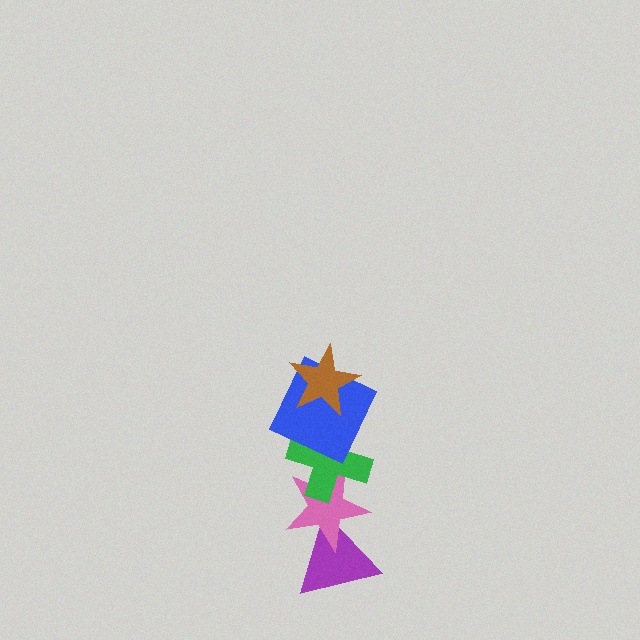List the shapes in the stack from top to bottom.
From top to bottom: the brown star, the blue square, the green cross, the pink star, the purple triangle.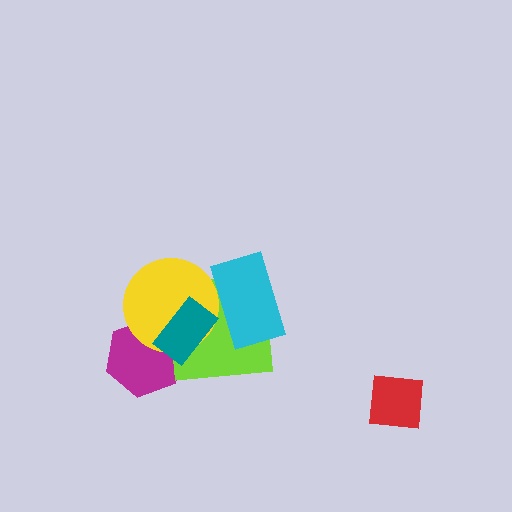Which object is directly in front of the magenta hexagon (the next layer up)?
The lime square is directly in front of the magenta hexagon.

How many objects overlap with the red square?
0 objects overlap with the red square.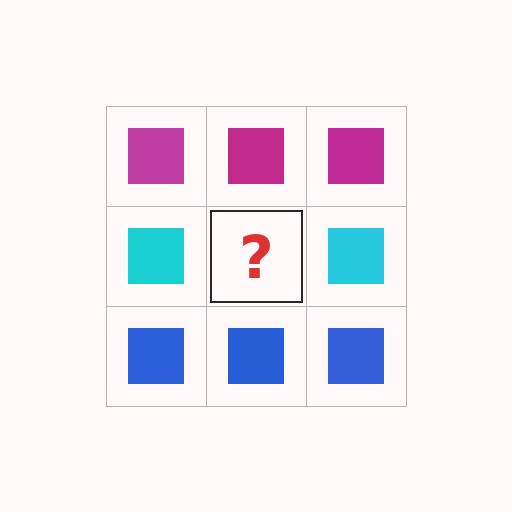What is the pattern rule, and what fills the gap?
The rule is that each row has a consistent color. The gap should be filled with a cyan square.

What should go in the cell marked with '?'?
The missing cell should contain a cyan square.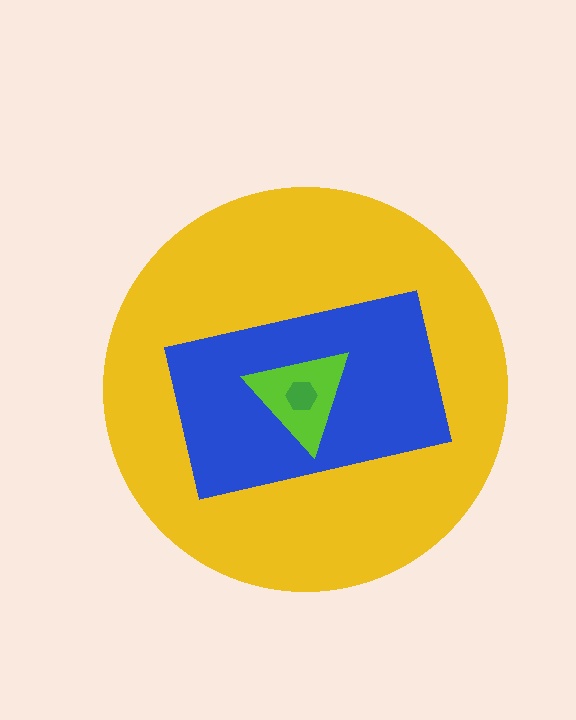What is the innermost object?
The green hexagon.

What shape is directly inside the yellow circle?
The blue rectangle.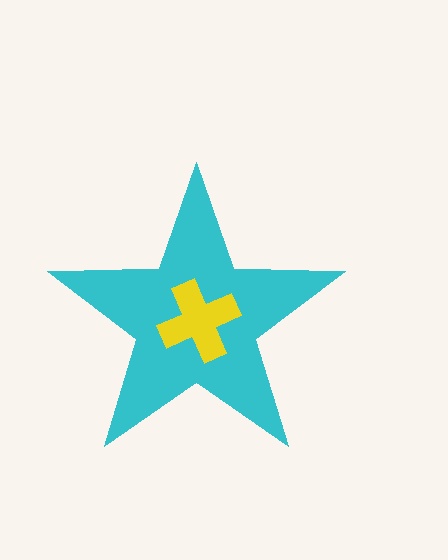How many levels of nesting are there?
2.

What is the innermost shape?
The yellow cross.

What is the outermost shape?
The cyan star.